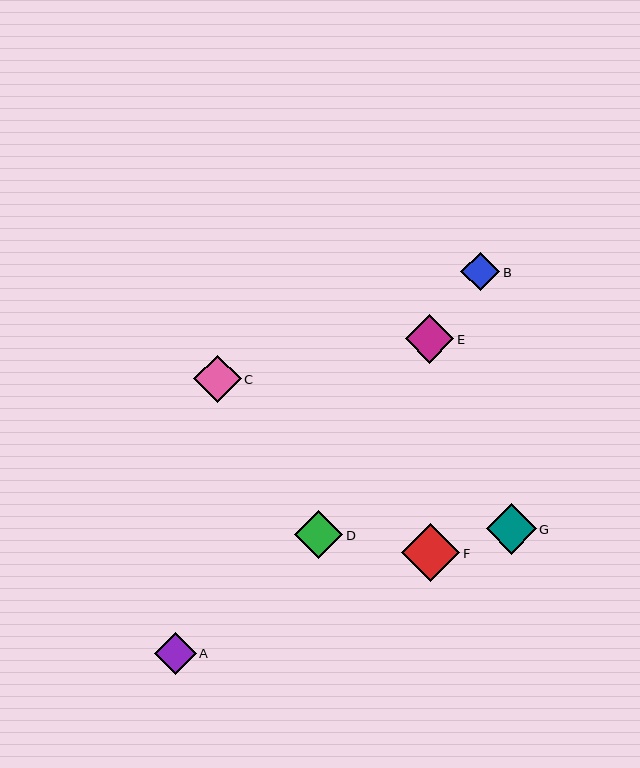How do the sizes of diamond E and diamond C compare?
Diamond E and diamond C are approximately the same size.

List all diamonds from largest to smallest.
From largest to smallest: F, G, E, D, C, A, B.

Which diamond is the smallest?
Diamond B is the smallest with a size of approximately 39 pixels.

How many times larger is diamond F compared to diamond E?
Diamond F is approximately 1.2 times the size of diamond E.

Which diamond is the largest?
Diamond F is the largest with a size of approximately 58 pixels.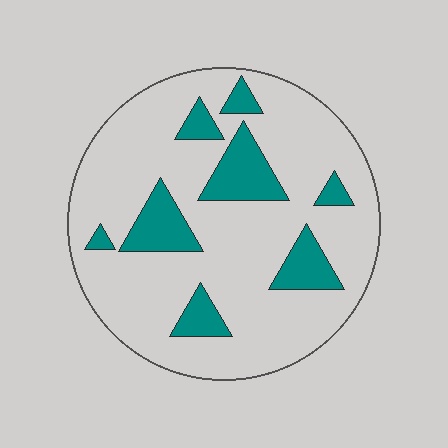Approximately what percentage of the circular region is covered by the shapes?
Approximately 20%.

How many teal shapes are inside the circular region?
8.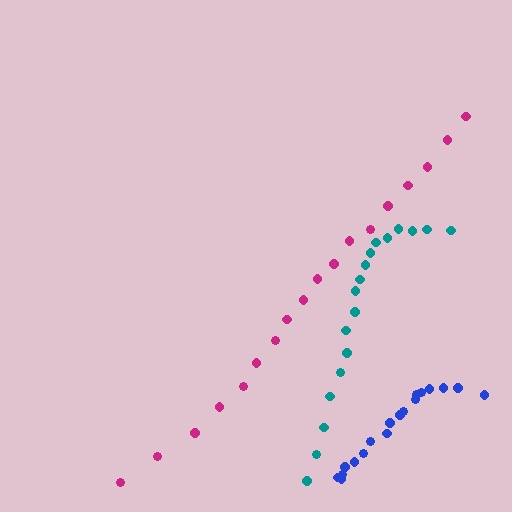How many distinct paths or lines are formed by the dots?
There are 3 distinct paths.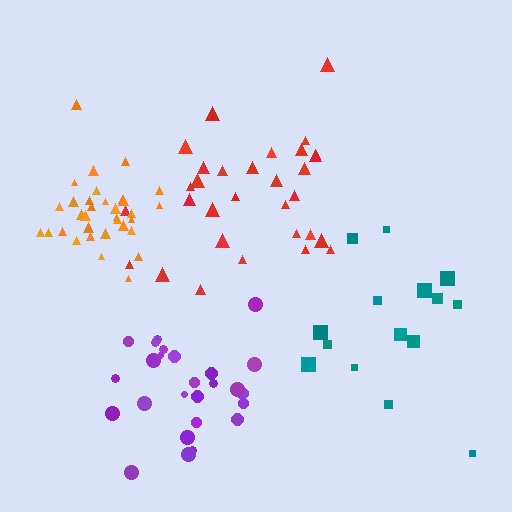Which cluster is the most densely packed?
Orange.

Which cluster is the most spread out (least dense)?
Teal.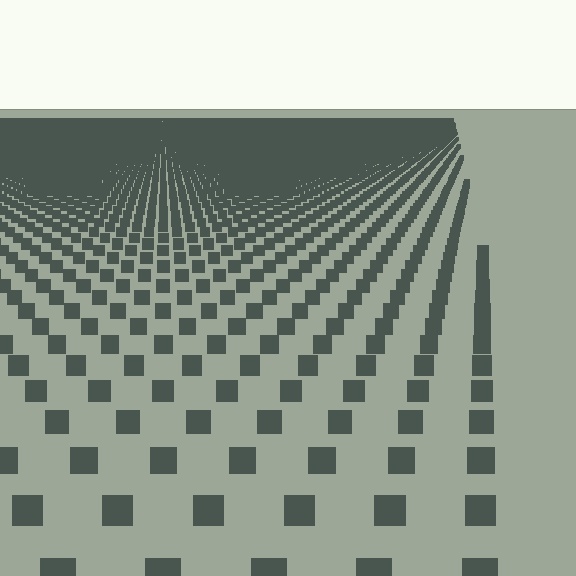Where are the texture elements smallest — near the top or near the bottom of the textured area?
Near the top.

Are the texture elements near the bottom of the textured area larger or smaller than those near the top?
Larger. Near the bottom, elements are closer to the viewer and appear at a bigger on-screen size.